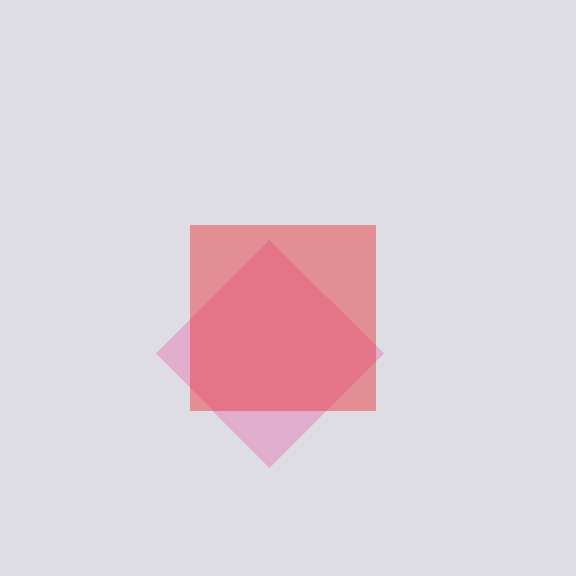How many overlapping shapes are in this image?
There are 2 overlapping shapes in the image.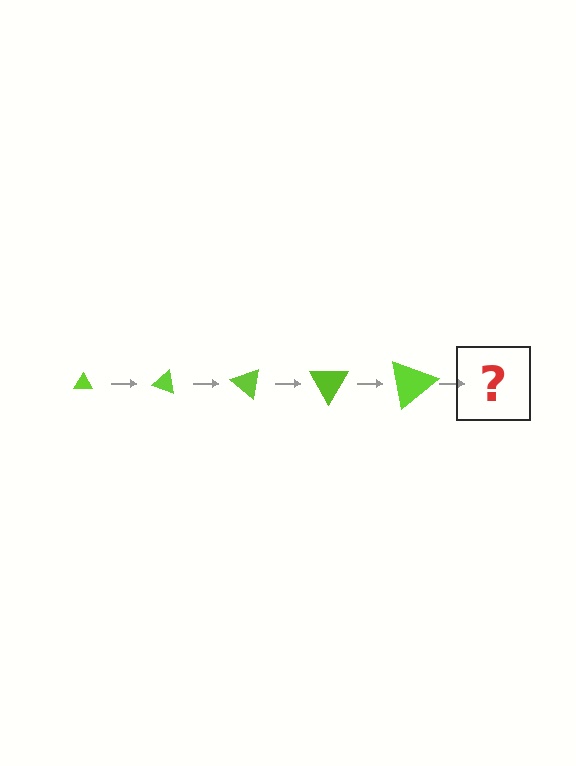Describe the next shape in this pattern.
It should be a triangle, larger than the previous one and rotated 100 degrees from the start.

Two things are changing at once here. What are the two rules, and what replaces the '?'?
The two rules are that the triangle grows larger each step and it rotates 20 degrees each step. The '?' should be a triangle, larger than the previous one and rotated 100 degrees from the start.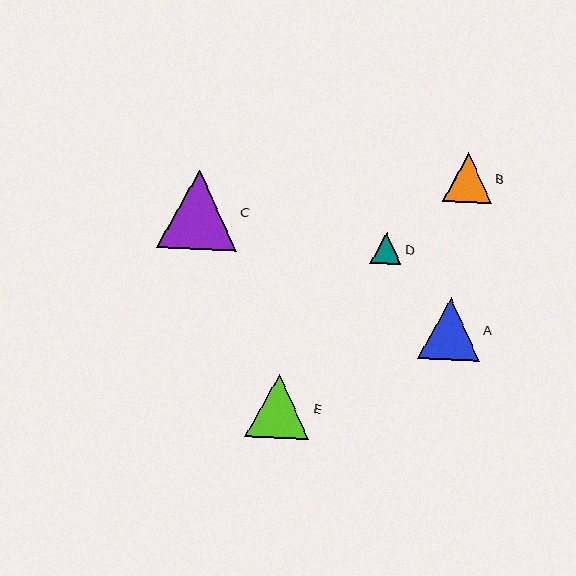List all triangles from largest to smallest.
From largest to smallest: C, E, A, B, D.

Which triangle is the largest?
Triangle C is the largest with a size of approximately 80 pixels.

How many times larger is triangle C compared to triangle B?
Triangle C is approximately 1.6 times the size of triangle B.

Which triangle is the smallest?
Triangle D is the smallest with a size of approximately 31 pixels.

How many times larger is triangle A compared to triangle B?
Triangle A is approximately 1.3 times the size of triangle B.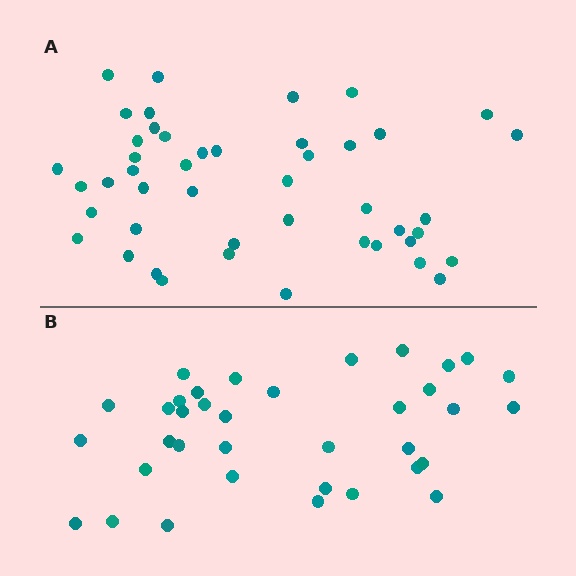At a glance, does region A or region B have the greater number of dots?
Region A (the top region) has more dots.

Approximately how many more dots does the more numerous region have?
Region A has roughly 10 or so more dots than region B.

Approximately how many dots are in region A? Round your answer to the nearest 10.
About 50 dots. (The exact count is 46, which rounds to 50.)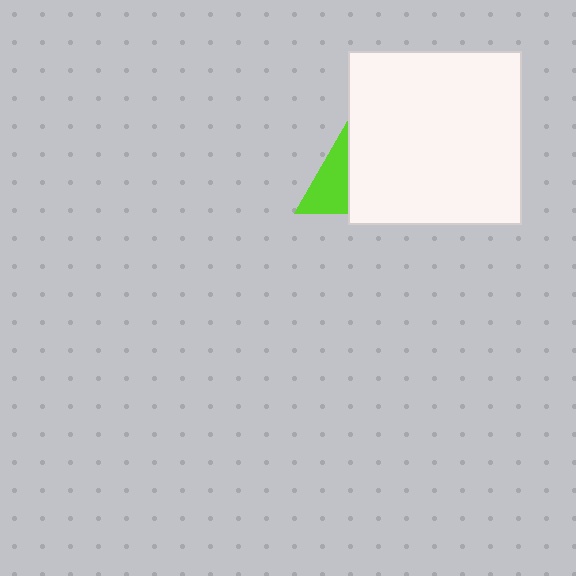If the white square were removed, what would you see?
You would see the complete lime triangle.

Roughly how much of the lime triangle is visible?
A small part of it is visible (roughly 43%).